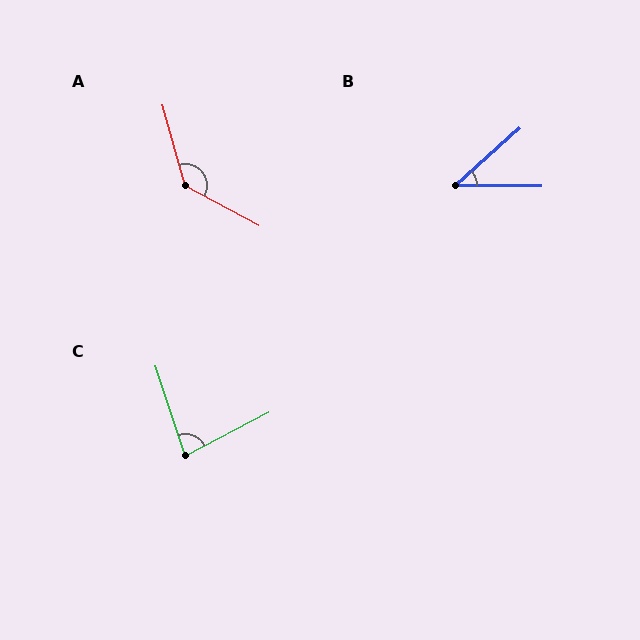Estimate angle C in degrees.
Approximately 81 degrees.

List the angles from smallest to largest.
B (42°), C (81°), A (134°).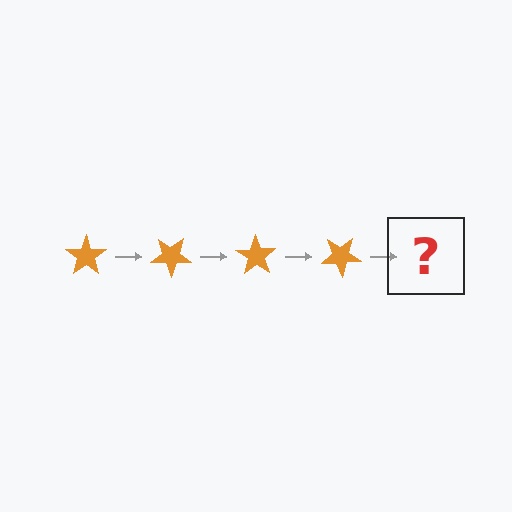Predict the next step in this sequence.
The next step is an orange star rotated 140 degrees.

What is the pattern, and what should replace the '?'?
The pattern is that the star rotates 35 degrees each step. The '?' should be an orange star rotated 140 degrees.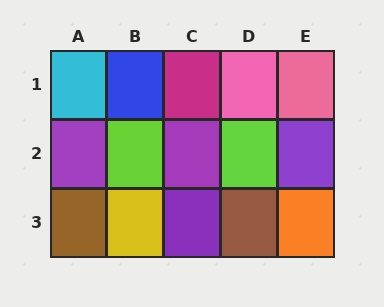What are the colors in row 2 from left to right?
Purple, lime, purple, lime, purple.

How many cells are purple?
4 cells are purple.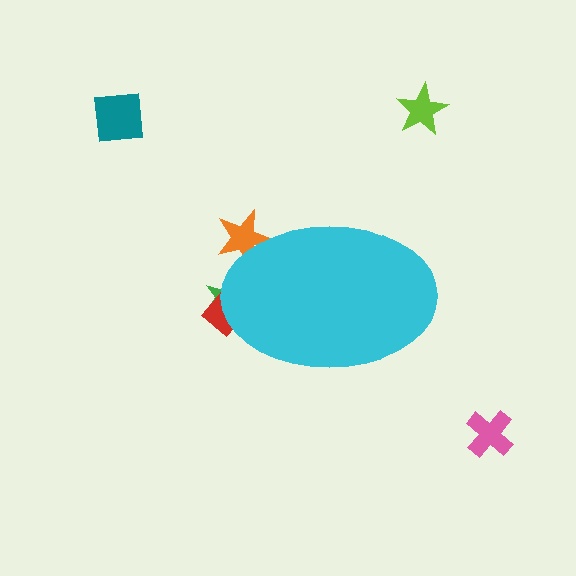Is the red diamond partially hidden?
Yes, the red diamond is partially hidden behind the cyan ellipse.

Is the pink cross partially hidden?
No, the pink cross is fully visible.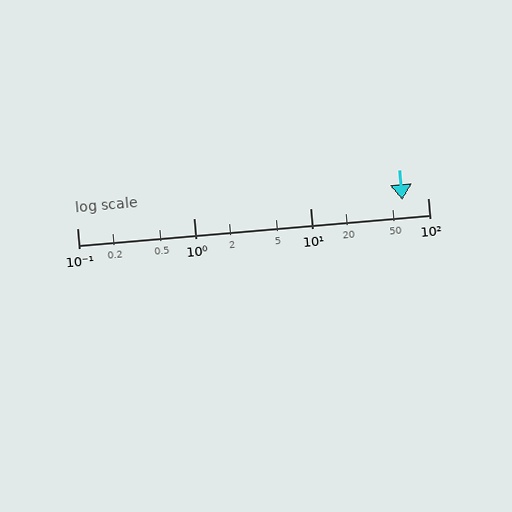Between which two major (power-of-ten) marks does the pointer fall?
The pointer is between 10 and 100.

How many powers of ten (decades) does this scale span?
The scale spans 3 decades, from 0.1 to 100.